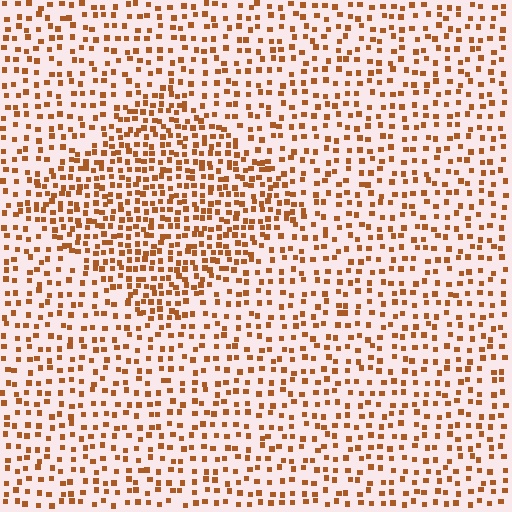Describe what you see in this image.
The image contains small brown elements arranged at two different densities. A diamond-shaped region is visible where the elements are more densely packed than the surrounding area.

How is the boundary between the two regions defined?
The boundary is defined by a change in element density (approximately 1.8x ratio). All elements are the same color, size, and shape.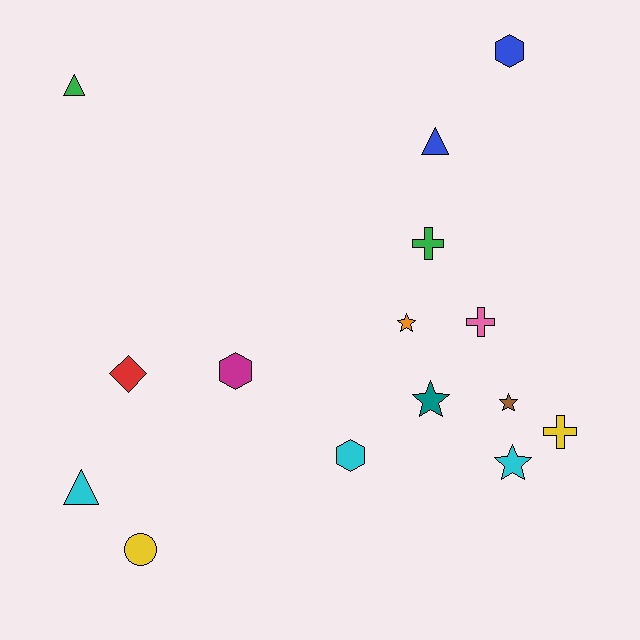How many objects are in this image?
There are 15 objects.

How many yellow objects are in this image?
There are 2 yellow objects.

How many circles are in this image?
There is 1 circle.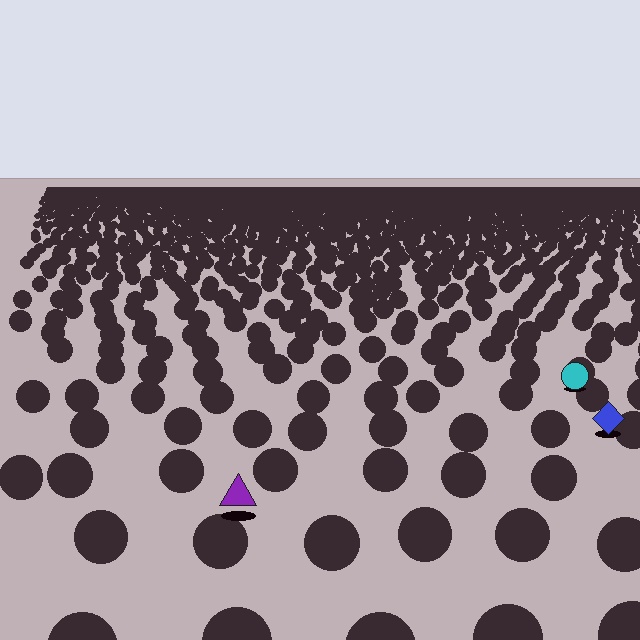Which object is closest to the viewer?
The purple triangle is closest. The texture marks near it are larger and more spread out.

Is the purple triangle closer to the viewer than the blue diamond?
Yes. The purple triangle is closer — you can tell from the texture gradient: the ground texture is coarser near it.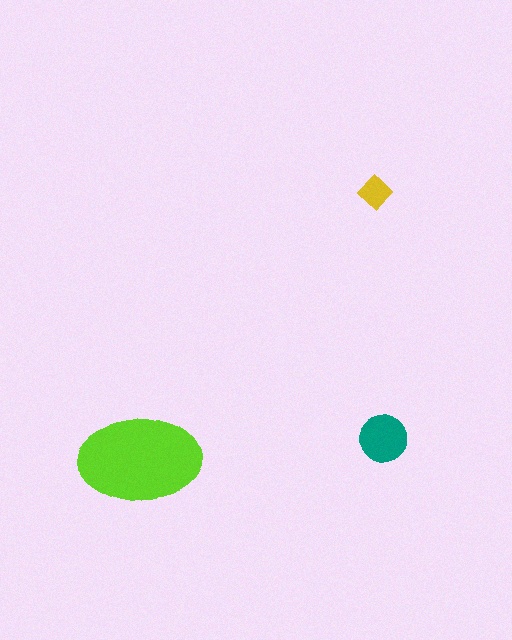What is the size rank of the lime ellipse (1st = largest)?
1st.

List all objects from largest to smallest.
The lime ellipse, the teal circle, the yellow diamond.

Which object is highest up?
The yellow diamond is topmost.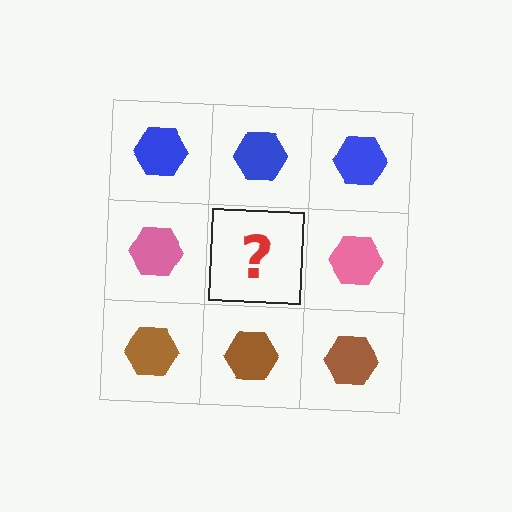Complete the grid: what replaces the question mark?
The question mark should be replaced with a pink hexagon.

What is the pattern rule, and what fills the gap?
The rule is that each row has a consistent color. The gap should be filled with a pink hexagon.